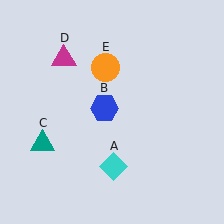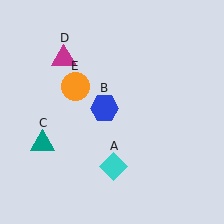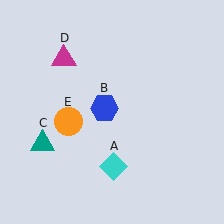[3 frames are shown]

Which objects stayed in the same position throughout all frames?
Cyan diamond (object A) and blue hexagon (object B) and teal triangle (object C) and magenta triangle (object D) remained stationary.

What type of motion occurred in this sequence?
The orange circle (object E) rotated counterclockwise around the center of the scene.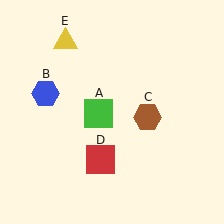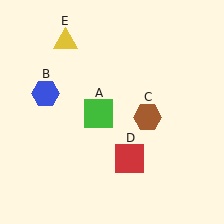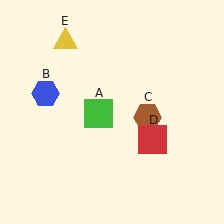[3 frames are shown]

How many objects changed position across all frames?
1 object changed position: red square (object D).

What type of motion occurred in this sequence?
The red square (object D) rotated counterclockwise around the center of the scene.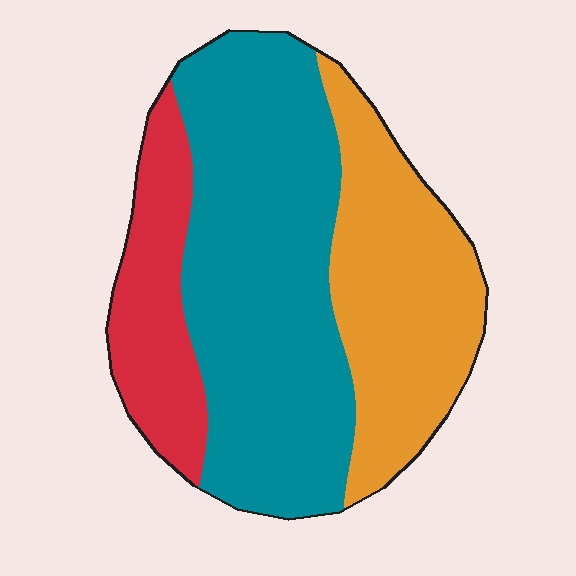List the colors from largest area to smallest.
From largest to smallest: teal, orange, red.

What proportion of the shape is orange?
Orange covers about 30% of the shape.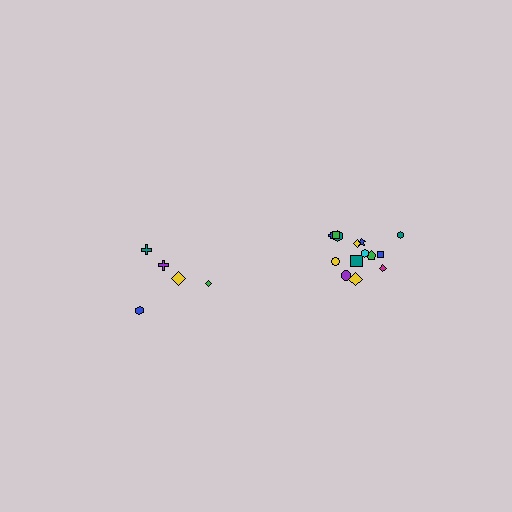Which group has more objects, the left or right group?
The right group.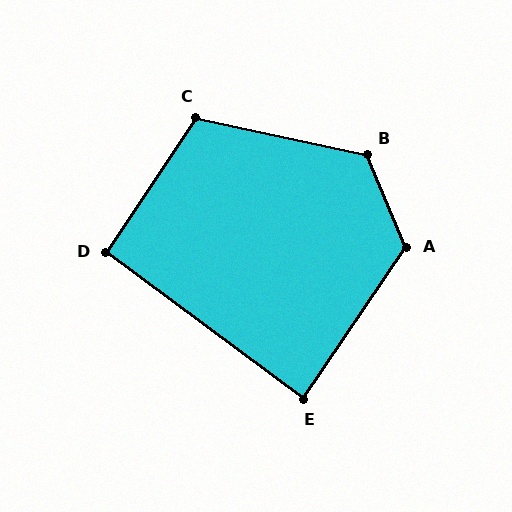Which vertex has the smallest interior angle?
E, at approximately 88 degrees.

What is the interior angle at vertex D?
Approximately 93 degrees (approximately right).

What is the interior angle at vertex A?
Approximately 123 degrees (obtuse).